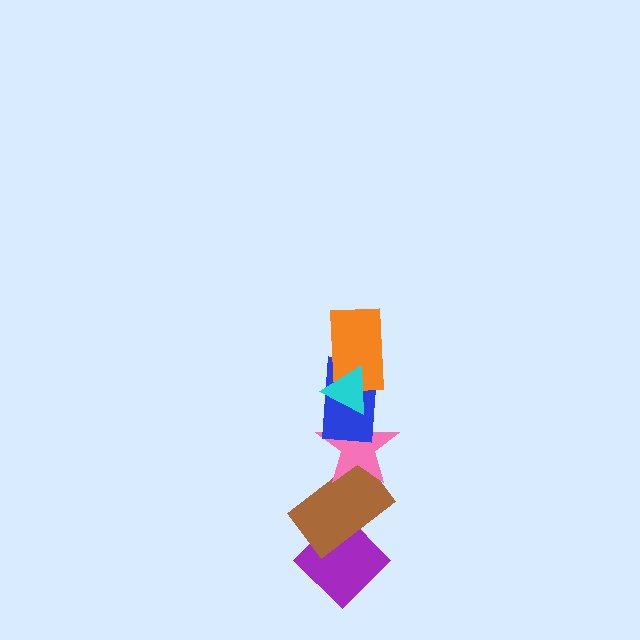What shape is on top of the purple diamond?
The brown rectangle is on top of the purple diamond.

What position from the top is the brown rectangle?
The brown rectangle is 5th from the top.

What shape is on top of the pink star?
The blue rectangle is on top of the pink star.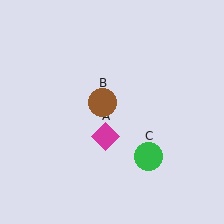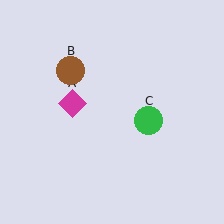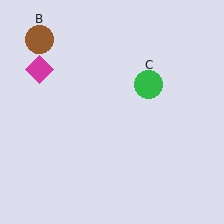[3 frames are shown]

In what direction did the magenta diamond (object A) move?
The magenta diamond (object A) moved up and to the left.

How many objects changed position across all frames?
3 objects changed position: magenta diamond (object A), brown circle (object B), green circle (object C).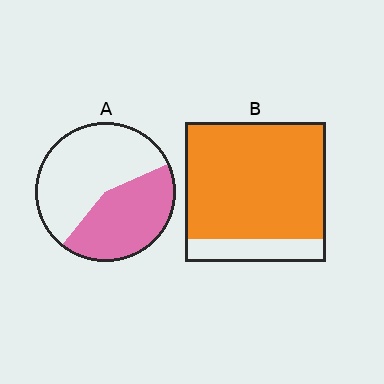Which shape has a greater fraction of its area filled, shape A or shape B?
Shape B.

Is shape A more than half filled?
No.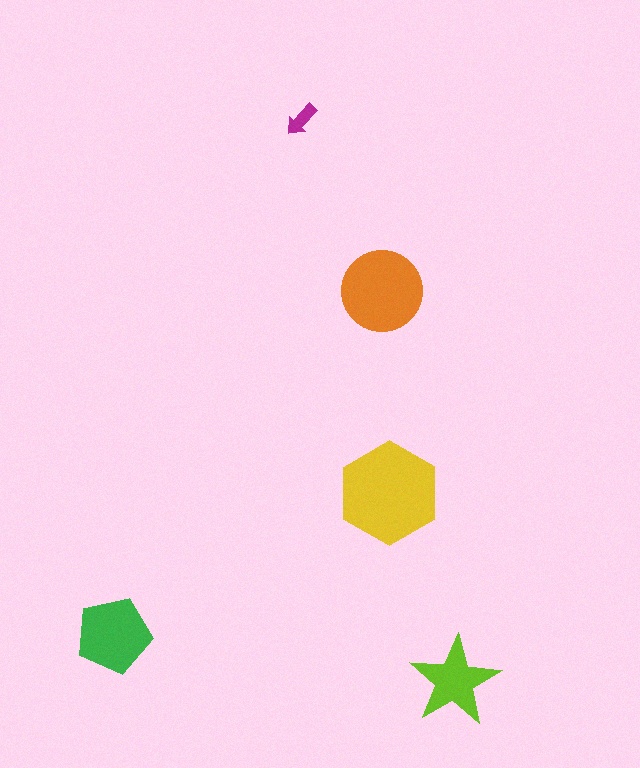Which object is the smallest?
The magenta arrow.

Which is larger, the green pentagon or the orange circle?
The orange circle.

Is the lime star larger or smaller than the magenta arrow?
Larger.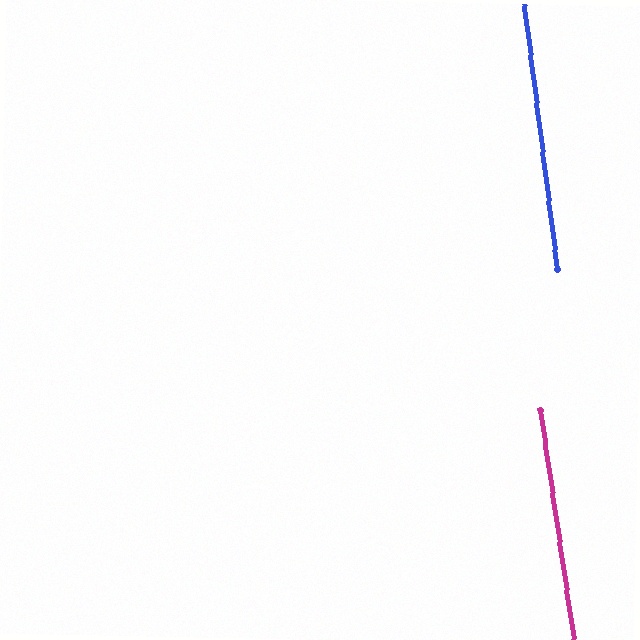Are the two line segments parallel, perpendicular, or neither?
Parallel — their directions differ by only 1.3°.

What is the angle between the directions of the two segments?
Approximately 1 degree.